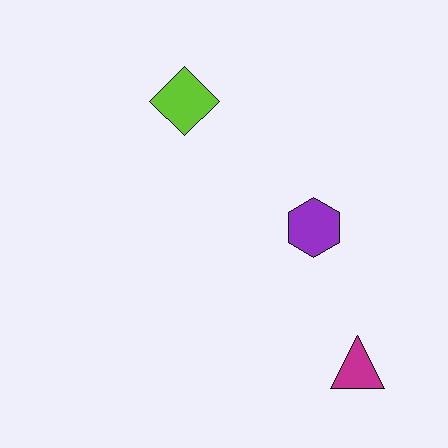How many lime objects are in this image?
There is 1 lime object.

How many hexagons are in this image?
There is 1 hexagon.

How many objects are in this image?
There are 3 objects.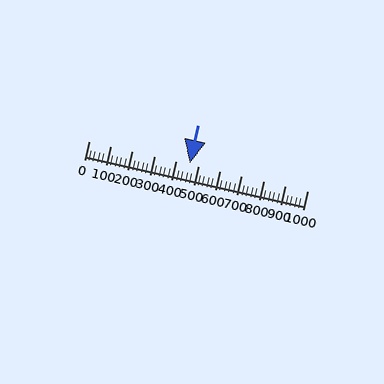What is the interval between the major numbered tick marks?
The major tick marks are spaced 100 units apart.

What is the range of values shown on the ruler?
The ruler shows values from 0 to 1000.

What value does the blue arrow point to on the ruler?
The blue arrow points to approximately 460.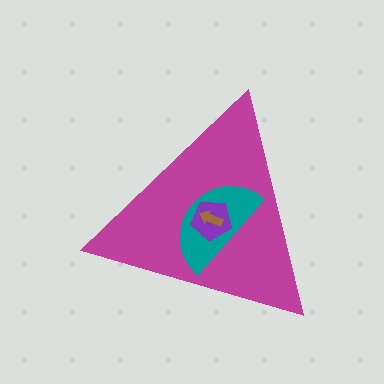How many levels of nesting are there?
4.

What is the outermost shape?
The magenta triangle.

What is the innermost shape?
The brown arrow.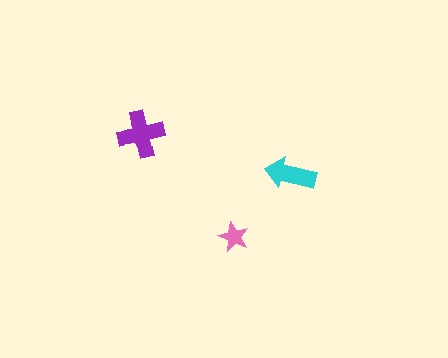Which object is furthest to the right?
The cyan arrow is rightmost.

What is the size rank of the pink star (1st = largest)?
3rd.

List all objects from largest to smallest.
The purple cross, the cyan arrow, the pink star.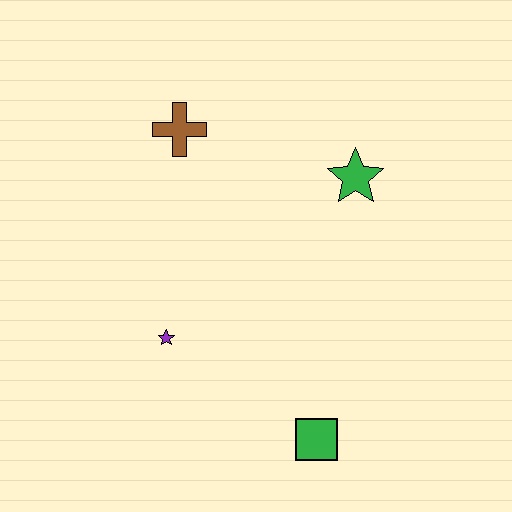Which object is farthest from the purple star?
The green star is farthest from the purple star.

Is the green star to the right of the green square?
Yes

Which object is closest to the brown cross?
The green star is closest to the brown cross.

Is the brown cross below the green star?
No